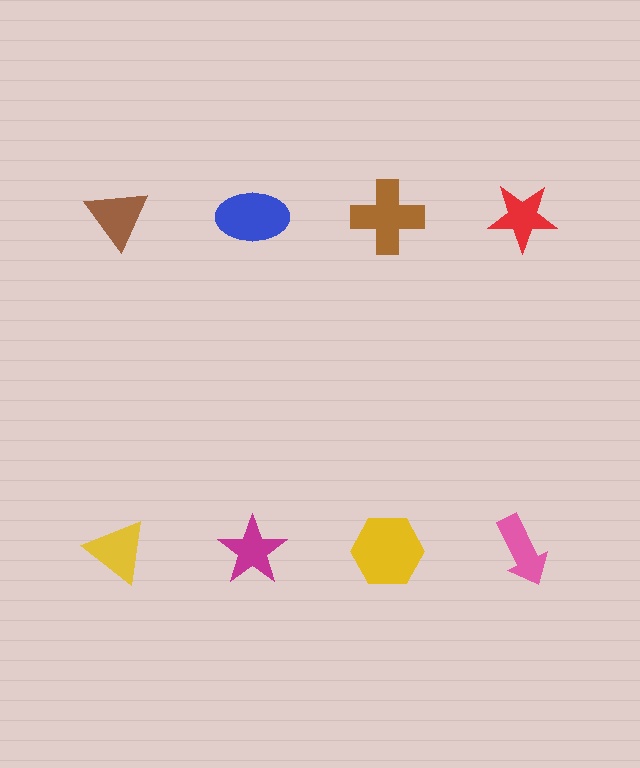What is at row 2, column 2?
A magenta star.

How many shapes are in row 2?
4 shapes.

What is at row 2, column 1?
A yellow triangle.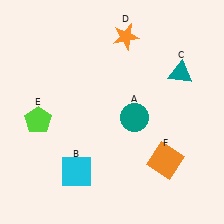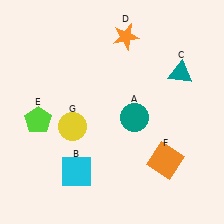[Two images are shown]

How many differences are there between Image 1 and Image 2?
There is 1 difference between the two images.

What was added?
A yellow circle (G) was added in Image 2.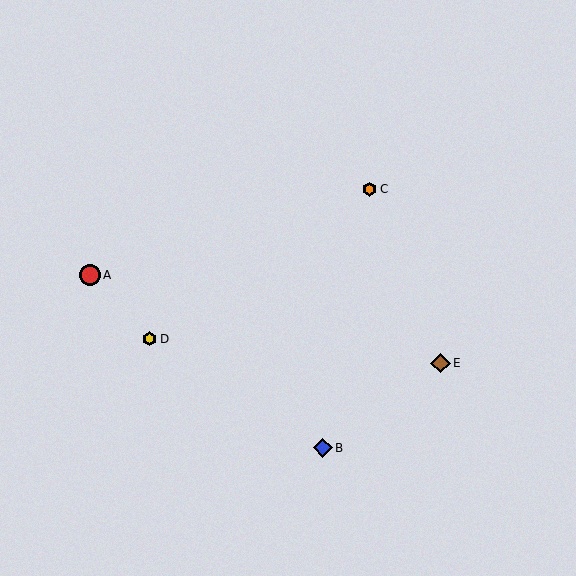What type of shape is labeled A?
Shape A is a red circle.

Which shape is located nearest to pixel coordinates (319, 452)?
The blue diamond (labeled B) at (323, 448) is nearest to that location.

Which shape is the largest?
The red circle (labeled A) is the largest.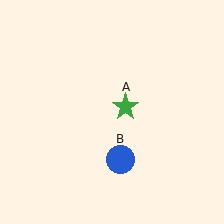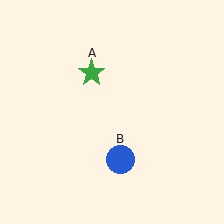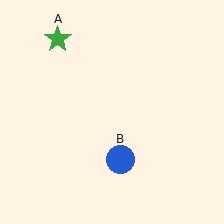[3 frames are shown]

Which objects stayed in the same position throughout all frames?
Blue circle (object B) remained stationary.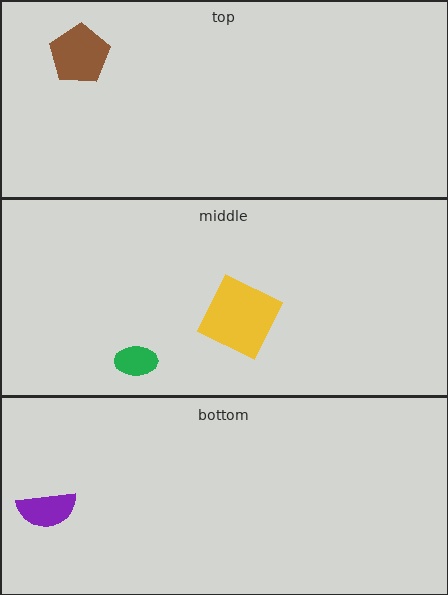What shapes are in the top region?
The brown pentagon.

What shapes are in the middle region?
The green ellipse, the yellow square.